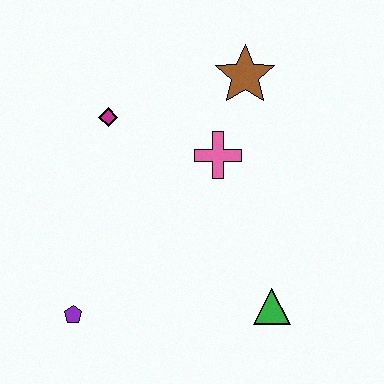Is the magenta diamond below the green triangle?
No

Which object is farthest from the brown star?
The purple pentagon is farthest from the brown star.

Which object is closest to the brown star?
The pink cross is closest to the brown star.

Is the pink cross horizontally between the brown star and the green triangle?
No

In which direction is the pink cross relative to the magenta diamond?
The pink cross is to the right of the magenta diamond.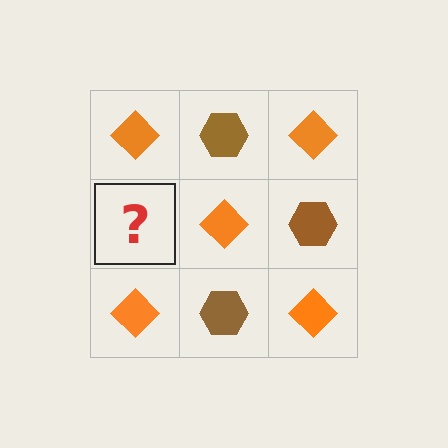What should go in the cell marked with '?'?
The missing cell should contain a brown hexagon.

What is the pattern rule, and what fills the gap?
The rule is that it alternates orange diamond and brown hexagon in a checkerboard pattern. The gap should be filled with a brown hexagon.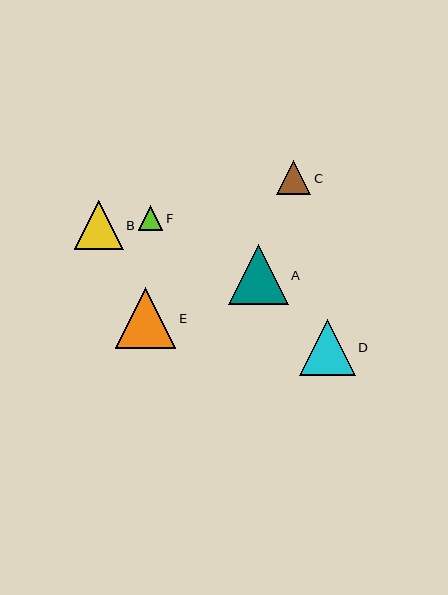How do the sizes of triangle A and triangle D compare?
Triangle A and triangle D are approximately the same size.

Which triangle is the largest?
Triangle E is the largest with a size of approximately 61 pixels.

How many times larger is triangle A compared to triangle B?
Triangle A is approximately 1.2 times the size of triangle B.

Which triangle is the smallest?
Triangle F is the smallest with a size of approximately 25 pixels.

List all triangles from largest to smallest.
From largest to smallest: E, A, D, B, C, F.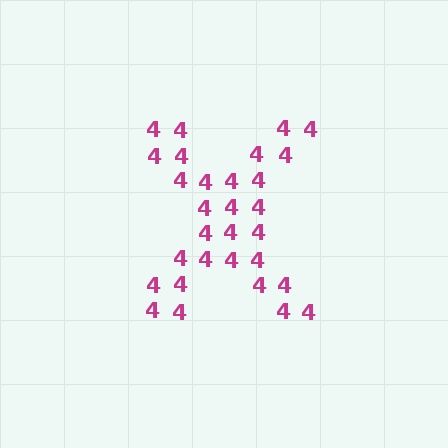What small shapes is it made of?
It is made of small digit 4's.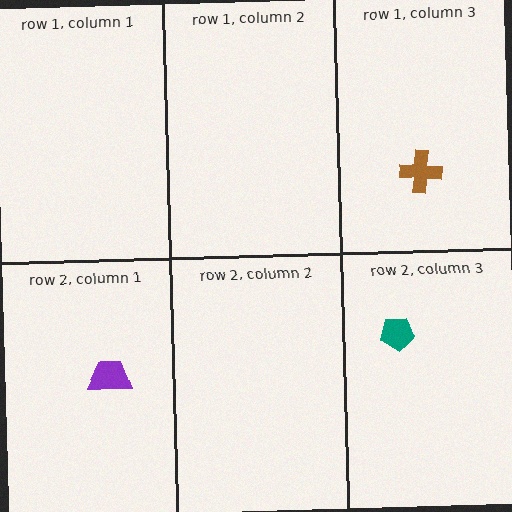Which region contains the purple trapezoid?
The row 2, column 1 region.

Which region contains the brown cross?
The row 1, column 3 region.